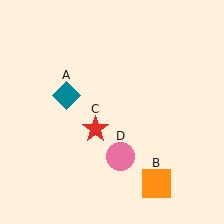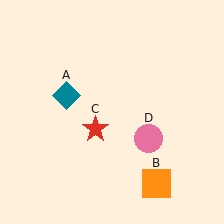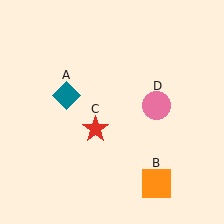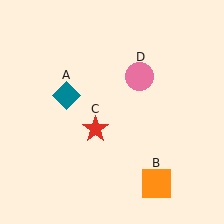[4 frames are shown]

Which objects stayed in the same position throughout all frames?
Teal diamond (object A) and orange square (object B) and red star (object C) remained stationary.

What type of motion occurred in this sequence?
The pink circle (object D) rotated counterclockwise around the center of the scene.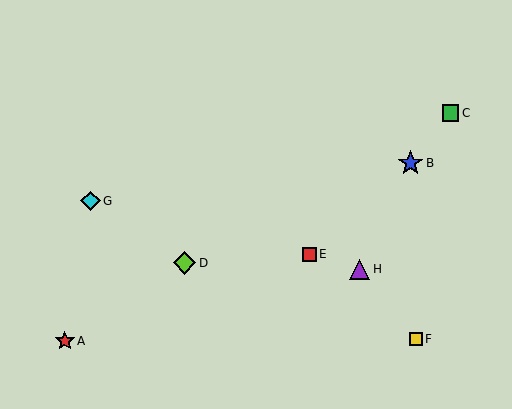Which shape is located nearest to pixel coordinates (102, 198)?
The cyan diamond (labeled G) at (90, 201) is nearest to that location.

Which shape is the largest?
The blue star (labeled B) is the largest.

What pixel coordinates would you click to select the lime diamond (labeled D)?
Click at (185, 263) to select the lime diamond D.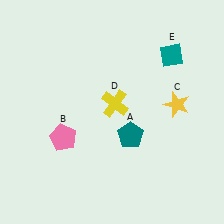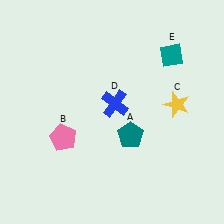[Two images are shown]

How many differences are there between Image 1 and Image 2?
There is 1 difference between the two images.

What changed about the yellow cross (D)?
In Image 1, D is yellow. In Image 2, it changed to blue.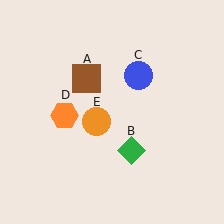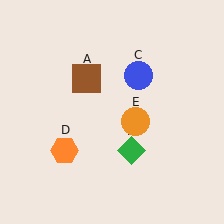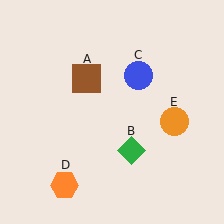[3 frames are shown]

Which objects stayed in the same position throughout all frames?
Brown square (object A) and green diamond (object B) and blue circle (object C) remained stationary.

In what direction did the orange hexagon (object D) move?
The orange hexagon (object D) moved down.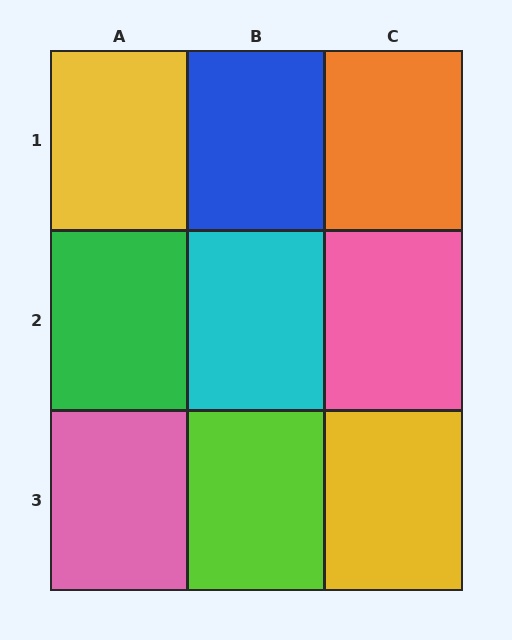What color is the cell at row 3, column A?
Pink.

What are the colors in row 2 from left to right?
Green, cyan, pink.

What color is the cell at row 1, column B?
Blue.